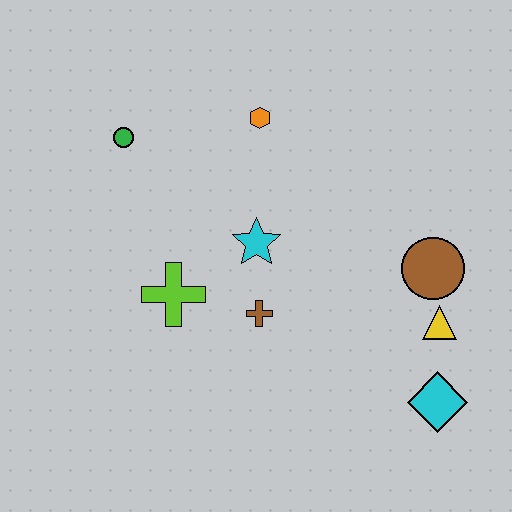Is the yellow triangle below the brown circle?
Yes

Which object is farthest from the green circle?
The cyan diamond is farthest from the green circle.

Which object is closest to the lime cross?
The brown cross is closest to the lime cross.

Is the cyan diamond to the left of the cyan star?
No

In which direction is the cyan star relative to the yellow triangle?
The cyan star is to the left of the yellow triangle.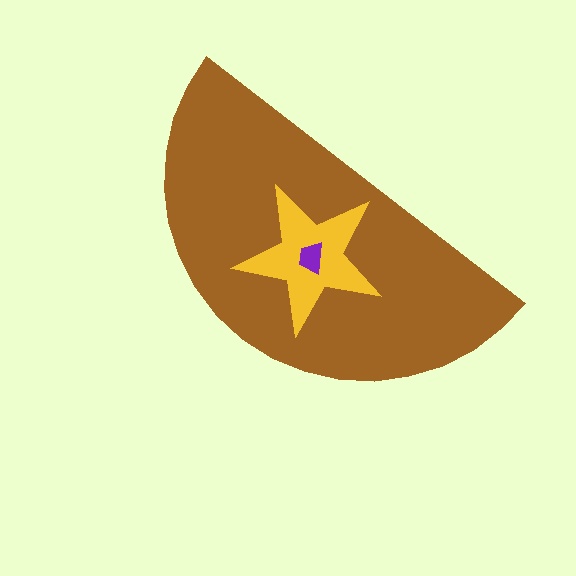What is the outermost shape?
The brown semicircle.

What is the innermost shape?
The purple trapezoid.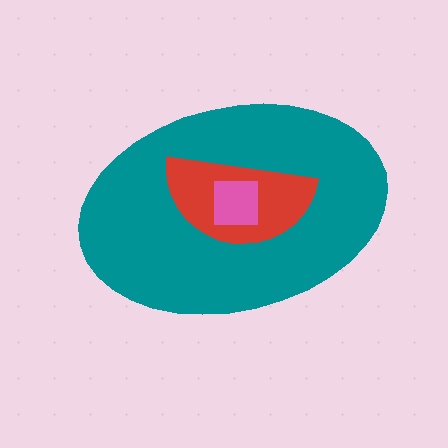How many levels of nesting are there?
3.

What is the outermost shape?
The teal ellipse.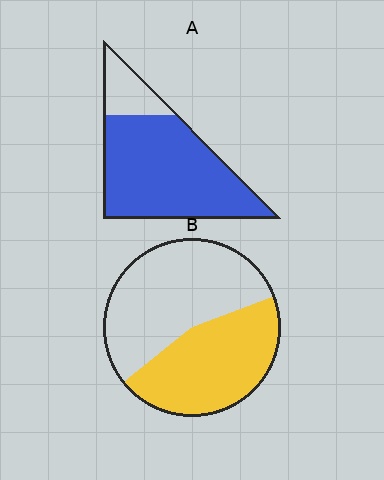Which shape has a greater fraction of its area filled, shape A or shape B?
Shape A.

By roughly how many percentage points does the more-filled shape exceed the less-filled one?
By roughly 35 percentage points (A over B).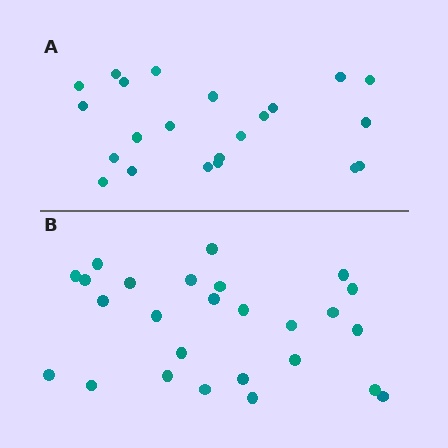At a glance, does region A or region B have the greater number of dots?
Region B (the bottom region) has more dots.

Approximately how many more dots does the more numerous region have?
Region B has about 4 more dots than region A.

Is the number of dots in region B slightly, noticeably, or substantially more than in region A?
Region B has only slightly more — the two regions are fairly close. The ratio is roughly 1.2 to 1.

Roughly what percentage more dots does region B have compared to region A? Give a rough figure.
About 20% more.